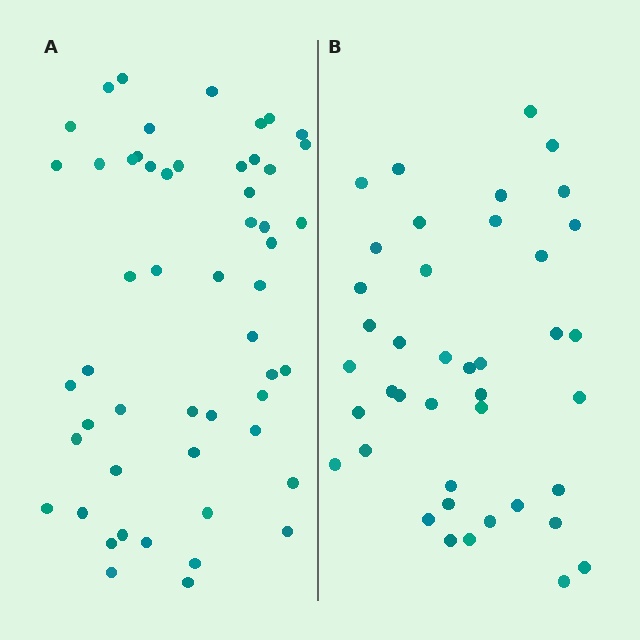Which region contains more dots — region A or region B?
Region A (the left region) has more dots.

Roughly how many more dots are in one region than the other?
Region A has roughly 12 or so more dots than region B.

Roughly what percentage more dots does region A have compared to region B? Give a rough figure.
About 30% more.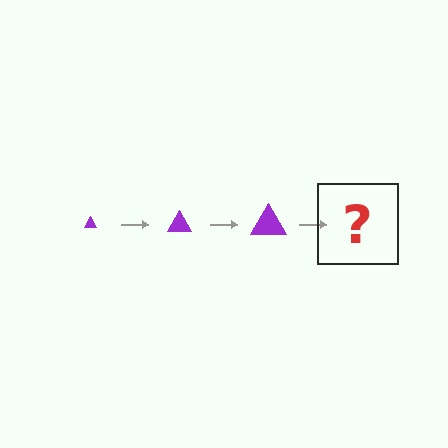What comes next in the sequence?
The next element should be a purple triangle, larger than the previous one.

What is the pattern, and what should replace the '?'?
The pattern is that the triangle gets progressively larger each step. The '?' should be a purple triangle, larger than the previous one.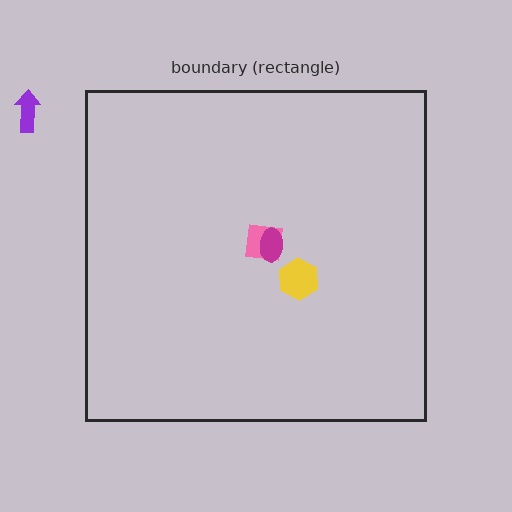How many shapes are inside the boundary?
3 inside, 1 outside.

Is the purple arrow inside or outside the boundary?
Outside.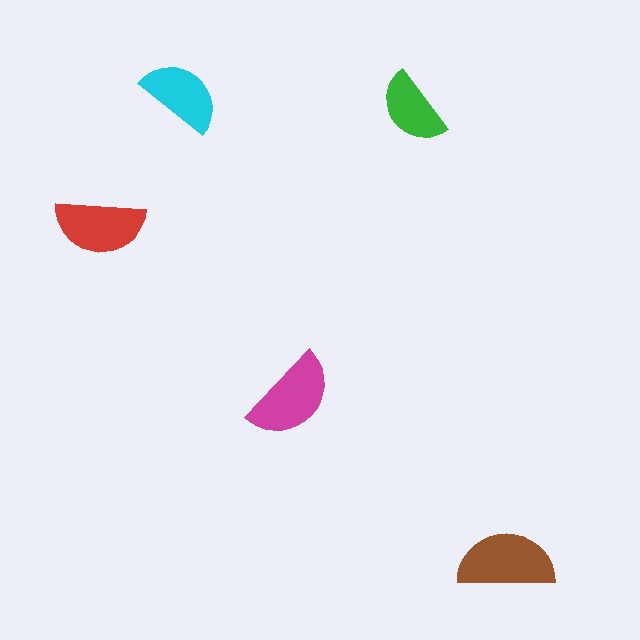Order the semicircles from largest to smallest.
the brown one, the magenta one, the red one, the cyan one, the green one.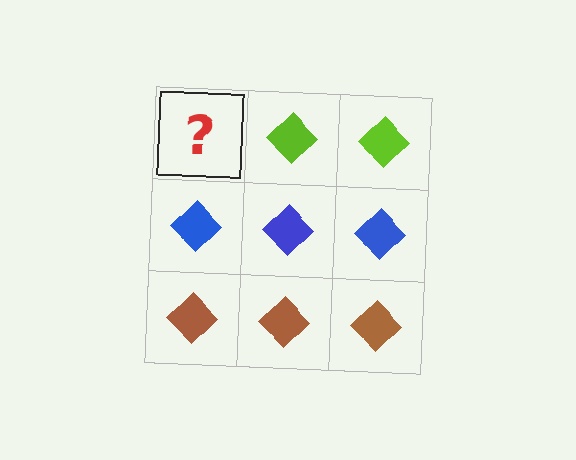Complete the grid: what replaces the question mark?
The question mark should be replaced with a lime diamond.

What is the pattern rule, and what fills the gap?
The rule is that each row has a consistent color. The gap should be filled with a lime diamond.